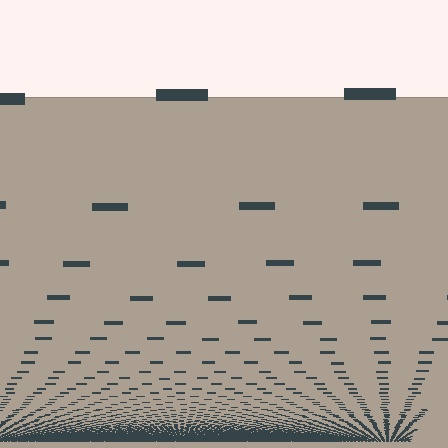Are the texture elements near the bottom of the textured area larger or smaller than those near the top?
Smaller. The gradient is inverted — elements near the bottom are smaller and denser.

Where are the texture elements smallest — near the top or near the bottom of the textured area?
Near the bottom.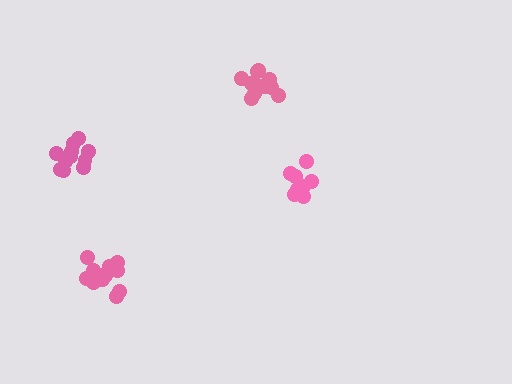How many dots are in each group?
Group 1: 13 dots, Group 2: 8 dots, Group 3: 12 dots, Group 4: 11 dots (44 total).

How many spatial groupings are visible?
There are 4 spatial groupings.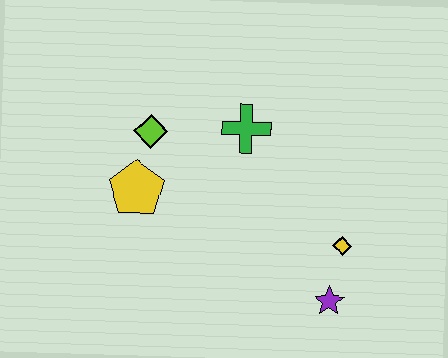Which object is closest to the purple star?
The yellow diamond is closest to the purple star.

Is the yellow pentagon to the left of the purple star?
Yes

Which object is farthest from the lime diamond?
The purple star is farthest from the lime diamond.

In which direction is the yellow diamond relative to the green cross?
The yellow diamond is below the green cross.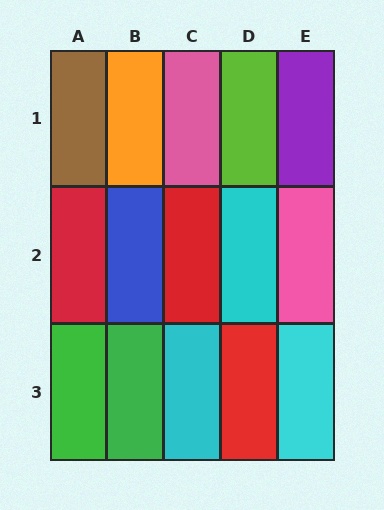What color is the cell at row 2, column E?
Pink.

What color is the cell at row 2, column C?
Red.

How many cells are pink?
2 cells are pink.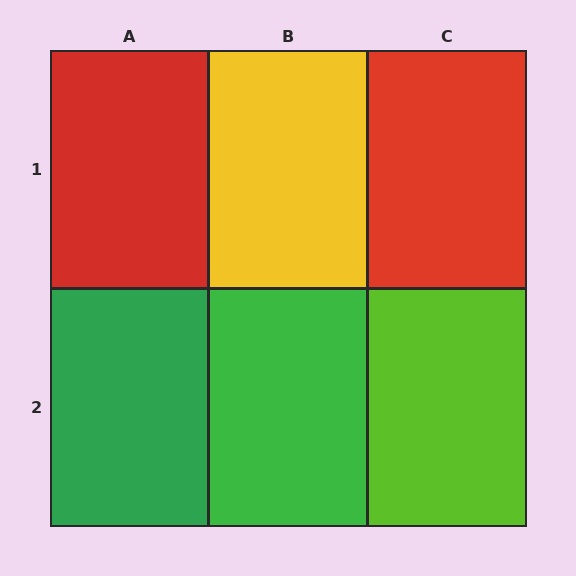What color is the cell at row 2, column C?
Lime.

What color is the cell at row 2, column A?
Green.